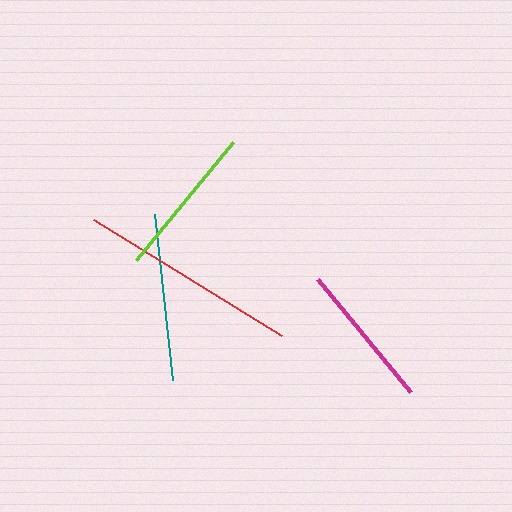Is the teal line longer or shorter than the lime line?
The teal line is longer than the lime line.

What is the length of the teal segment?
The teal segment is approximately 167 pixels long.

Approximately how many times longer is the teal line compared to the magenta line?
The teal line is approximately 1.1 times the length of the magenta line.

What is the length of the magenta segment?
The magenta segment is approximately 147 pixels long.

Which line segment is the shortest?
The magenta line is the shortest at approximately 147 pixels.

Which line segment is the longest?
The red line is the longest at approximately 221 pixels.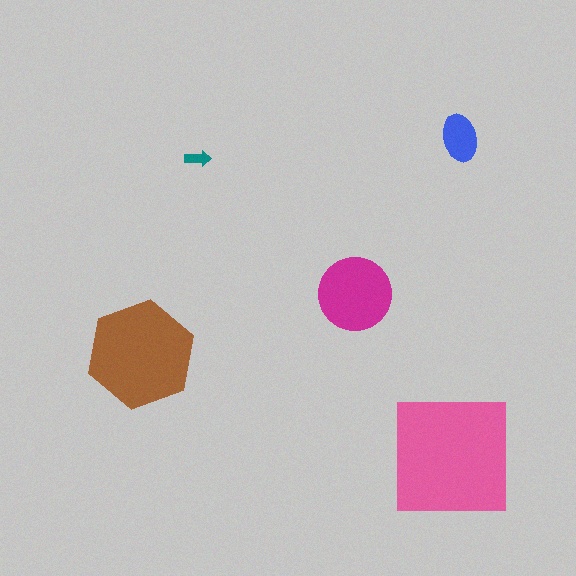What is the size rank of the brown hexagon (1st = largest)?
2nd.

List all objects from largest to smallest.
The pink square, the brown hexagon, the magenta circle, the blue ellipse, the teal arrow.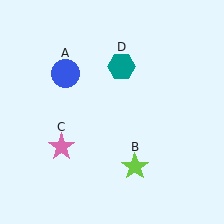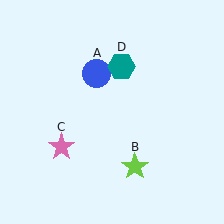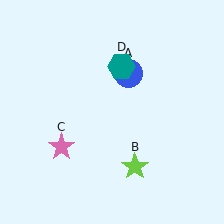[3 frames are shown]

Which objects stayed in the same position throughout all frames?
Lime star (object B) and pink star (object C) and teal hexagon (object D) remained stationary.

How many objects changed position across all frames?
1 object changed position: blue circle (object A).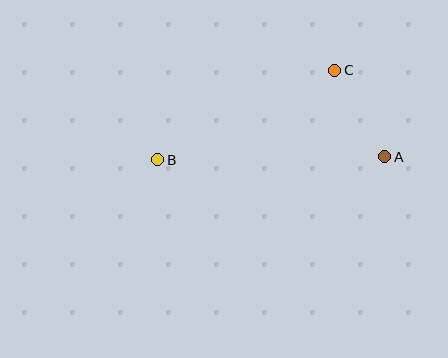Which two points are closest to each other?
Points A and C are closest to each other.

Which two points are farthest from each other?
Points A and B are farthest from each other.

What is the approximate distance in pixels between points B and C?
The distance between B and C is approximately 198 pixels.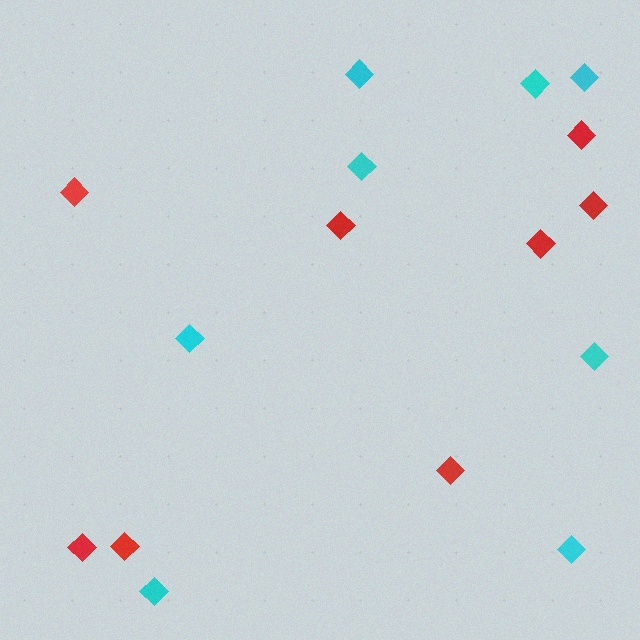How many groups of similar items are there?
There are 2 groups: one group of red diamonds (8) and one group of cyan diamonds (8).